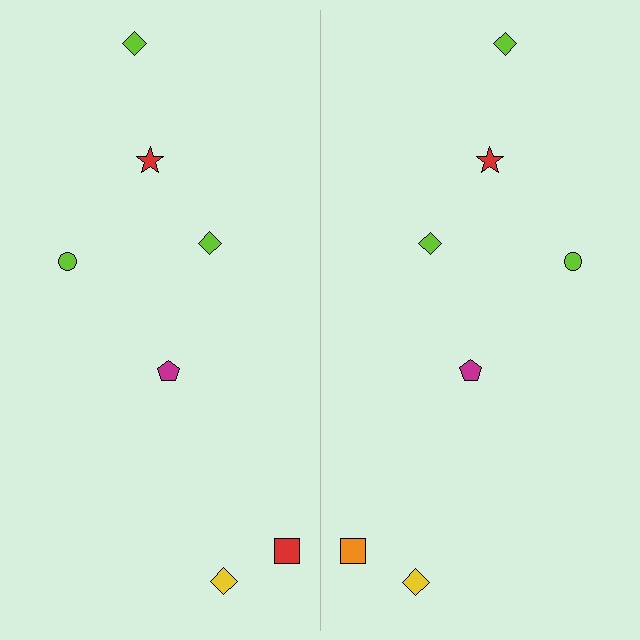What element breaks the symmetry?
The orange square on the right side breaks the symmetry — its mirror counterpart is red.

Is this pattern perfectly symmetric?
No, the pattern is not perfectly symmetric. The orange square on the right side breaks the symmetry — its mirror counterpart is red.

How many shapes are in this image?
There are 14 shapes in this image.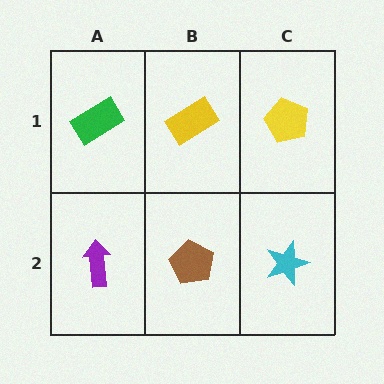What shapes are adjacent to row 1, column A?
A purple arrow (row 2, column A), a yellow rectangle (row 1, column B).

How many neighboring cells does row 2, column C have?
2.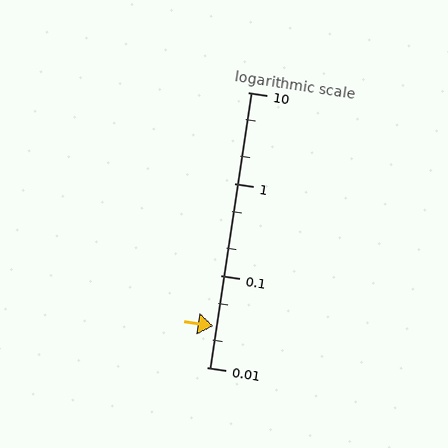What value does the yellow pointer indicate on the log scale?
The pointer indicates approximately 0.028.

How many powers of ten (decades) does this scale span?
The scale spans 3 decades, from 0.01 to 10.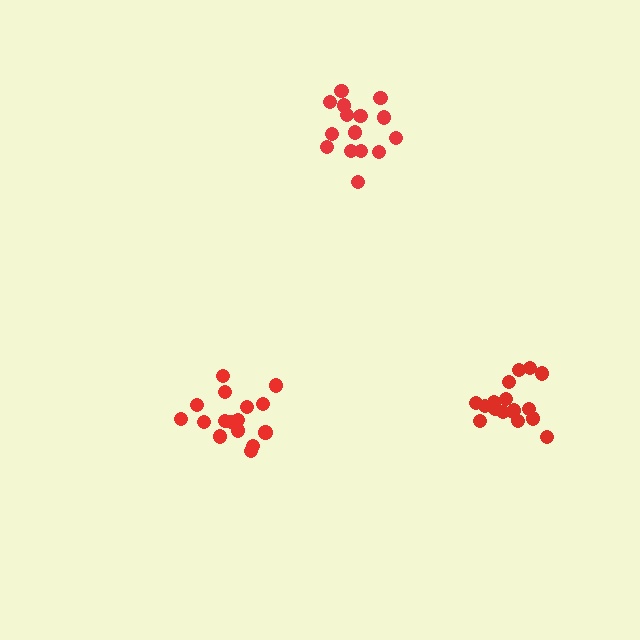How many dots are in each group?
Group 1: 16 dots, Group 2: 15 dots, Group 3: 17 dots (48 total).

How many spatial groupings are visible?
There are 3 spatial groupings.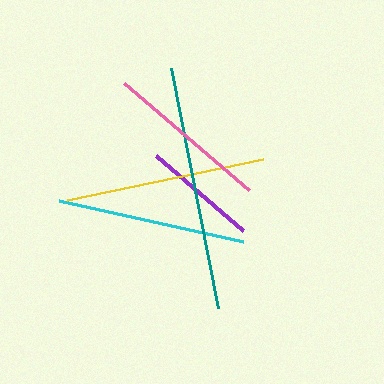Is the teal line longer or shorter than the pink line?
The teal line is longer than the pink line.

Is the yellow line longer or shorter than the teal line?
The teal line is longer than the yellow line.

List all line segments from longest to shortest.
From longest to shortest: teal, yellow, cyan, pink, purple.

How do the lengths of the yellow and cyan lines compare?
The yellow and cyan lines are approximately the same length.